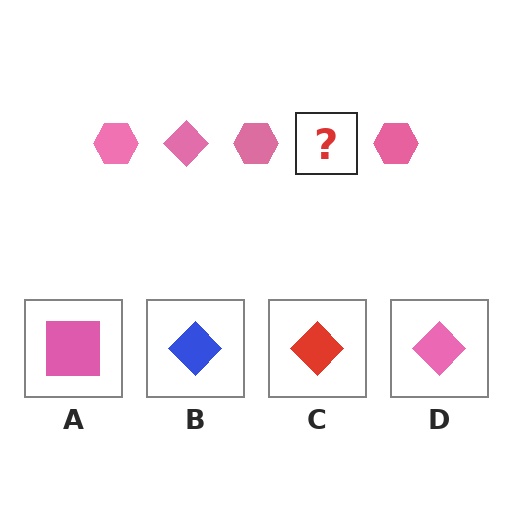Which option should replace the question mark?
Option D.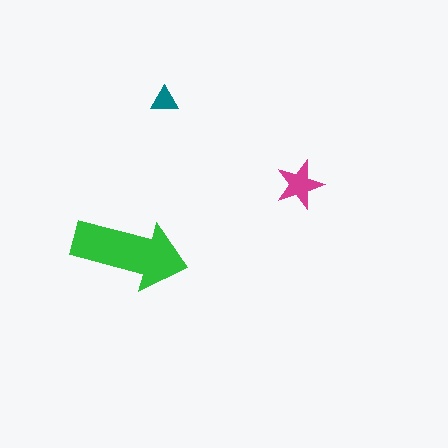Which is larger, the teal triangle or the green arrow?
The green arrow.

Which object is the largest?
The green arrow.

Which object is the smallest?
The teal triangle.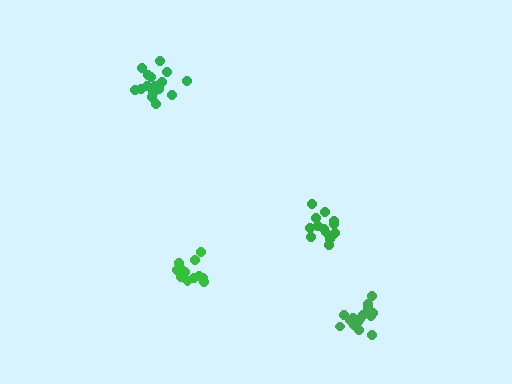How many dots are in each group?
Group 1: 16 dots, Group 2: 14 dots, Group 3: 16 dots, Group 4: 13 dots (59 total).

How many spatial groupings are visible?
There are 4 spatial groupings.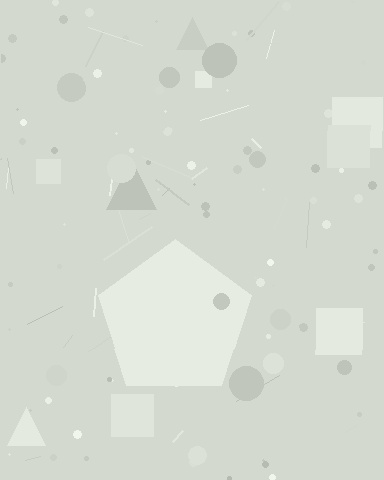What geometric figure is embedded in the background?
A pentagon is embedded in the background.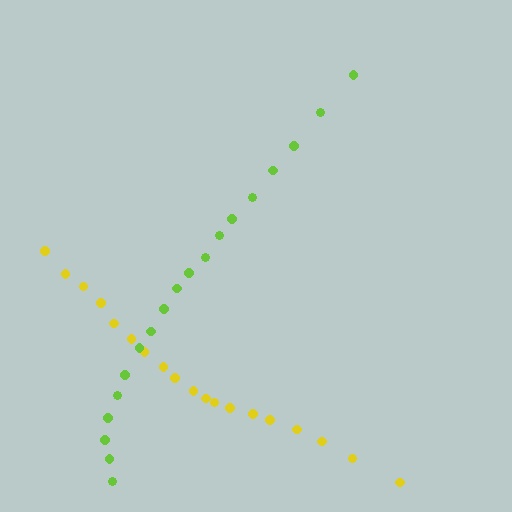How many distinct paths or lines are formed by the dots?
There are 2 distinct paths.